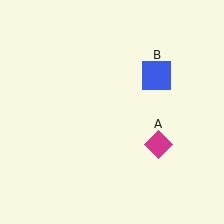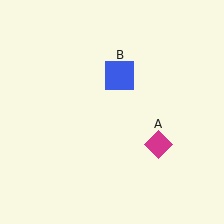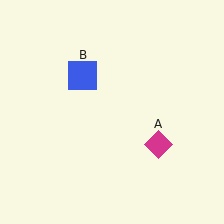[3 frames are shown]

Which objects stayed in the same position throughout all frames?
Magenta diamond (object A) remained stationary.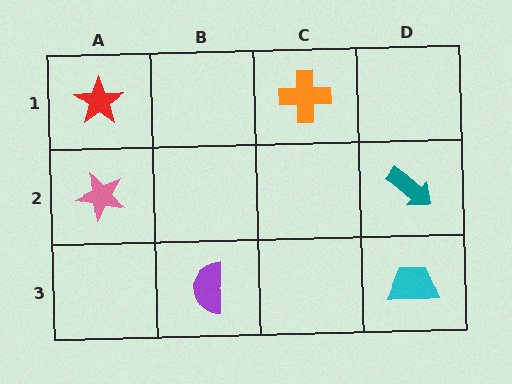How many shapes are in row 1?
2 shapes.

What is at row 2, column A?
A pink star.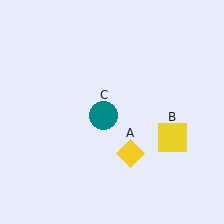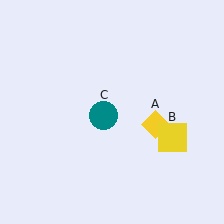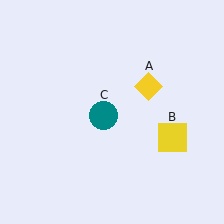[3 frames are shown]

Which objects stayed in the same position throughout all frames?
Yellow square (object B) and teal circle (object C) remained stationary.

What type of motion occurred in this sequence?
The yellow diamond (object A) rotated counterclockwise around the center of the scene.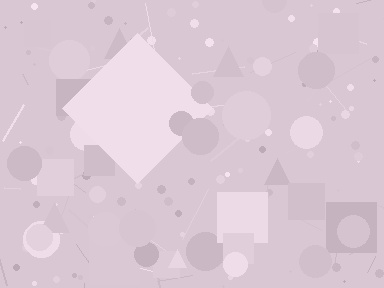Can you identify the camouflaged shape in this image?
The camouflaged shape is a diamond.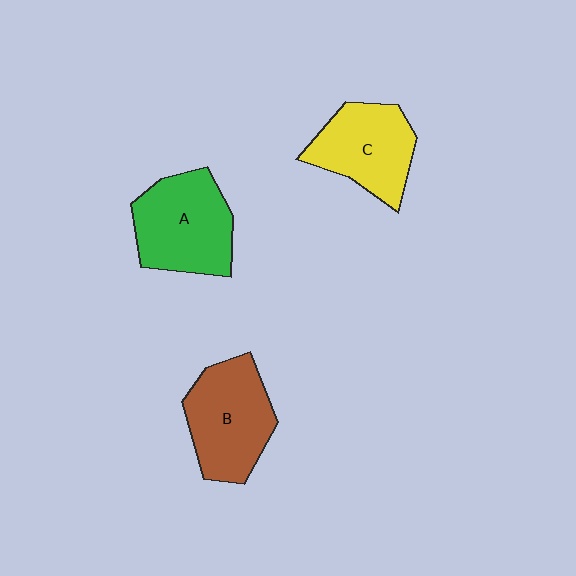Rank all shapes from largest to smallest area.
From largest to smallest: A (green), B (brown), C (yellow).